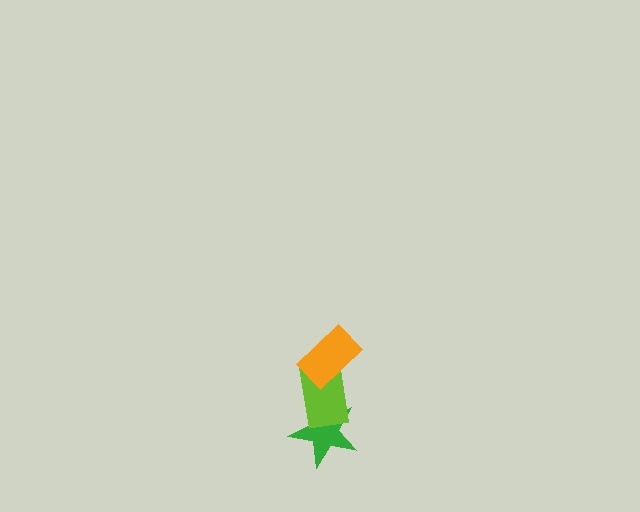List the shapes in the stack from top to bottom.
From top to bottom: the orange rectangle, the lime rectangle, the green star.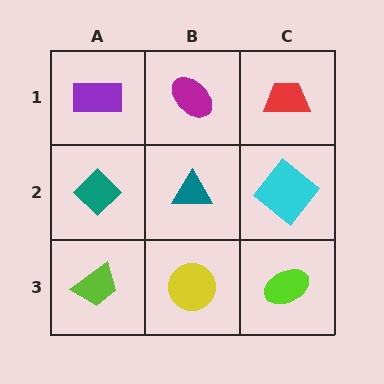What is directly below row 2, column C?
A lime ellipse.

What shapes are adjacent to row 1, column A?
A teal diamond (row 2, column A), a magenta ellipse (row 1, column B).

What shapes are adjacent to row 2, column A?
A purple rectangle (row 1, column A), a lime trapezoid (row 3, column A), a teal triangle (row 2, column B).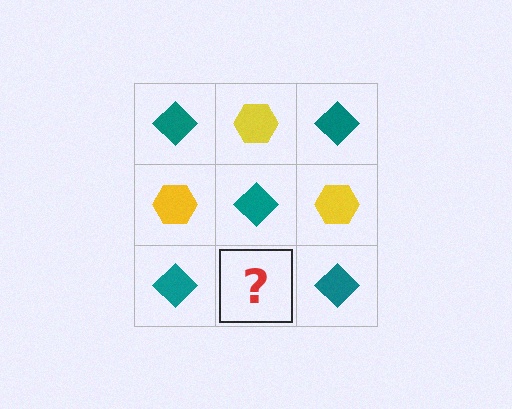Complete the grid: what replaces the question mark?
The question mark should be replaced with a yellow hexagon.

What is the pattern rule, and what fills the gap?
The rule is that it alternates teal diamond and yellow hexagon in a checkerboard pattern. The gap should be filled with a yellow hexagon.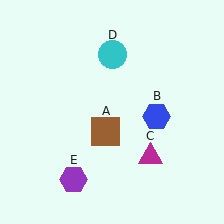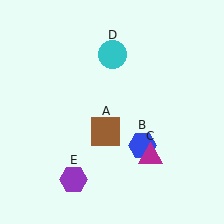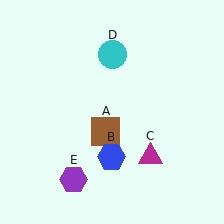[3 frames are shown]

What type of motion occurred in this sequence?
The blue hexagon (object B) rotated clockwise around the center of the scene.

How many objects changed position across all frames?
1 object changed position: blue hexagon (object B).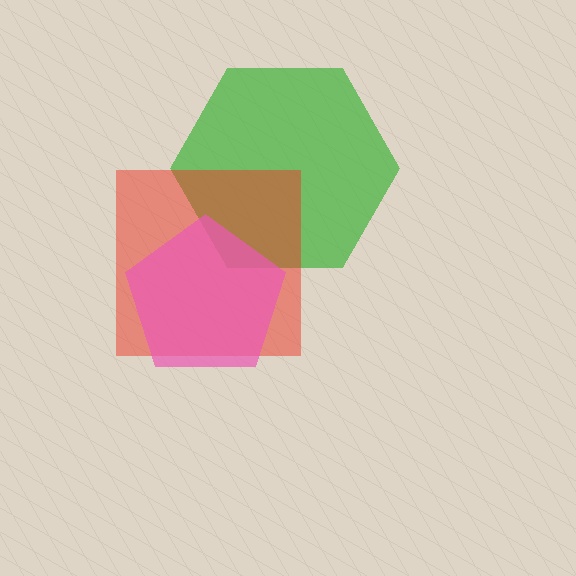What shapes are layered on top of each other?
The layered shapes are: a green hexagon, a red square, a pink pentagon.